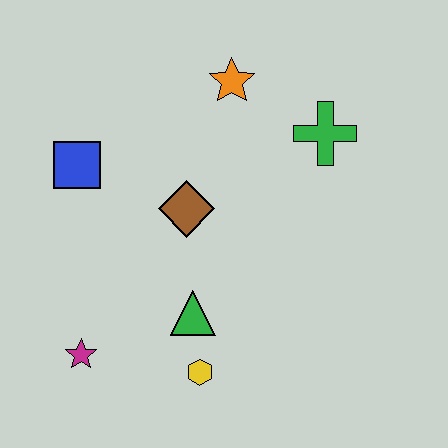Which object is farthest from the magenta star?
The green cross is farthest from the magenta star.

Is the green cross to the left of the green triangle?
No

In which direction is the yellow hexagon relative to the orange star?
The yellow hexagon is below the orange star.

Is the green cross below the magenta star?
No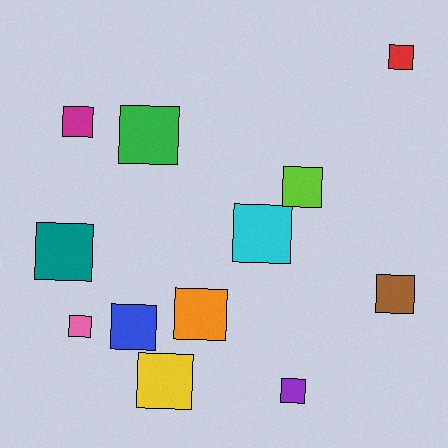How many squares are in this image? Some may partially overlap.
There are 12 squares.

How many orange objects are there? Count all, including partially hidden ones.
There is 1 orange object.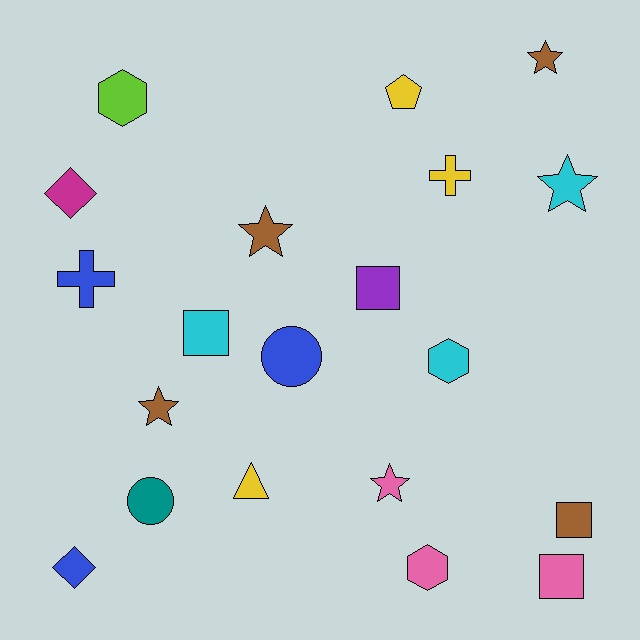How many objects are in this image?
There are 20 objects.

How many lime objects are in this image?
There is 1 lime object.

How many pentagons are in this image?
There is 1 pentagon.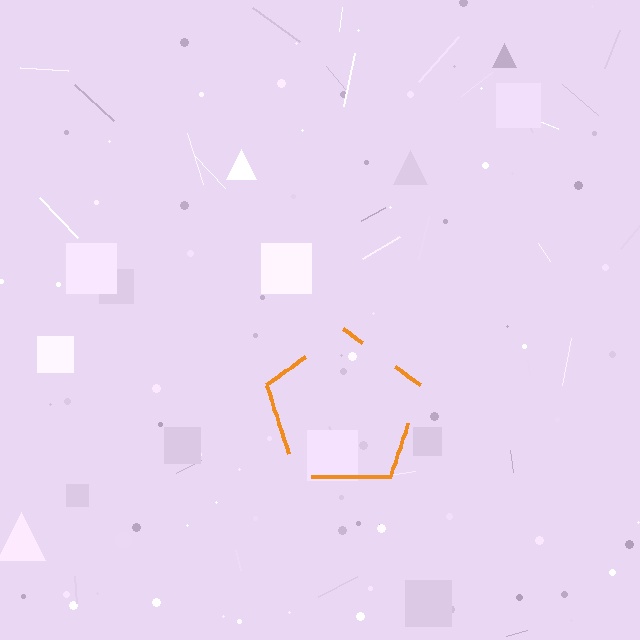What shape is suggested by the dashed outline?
The dashed outline suggests a pentagon.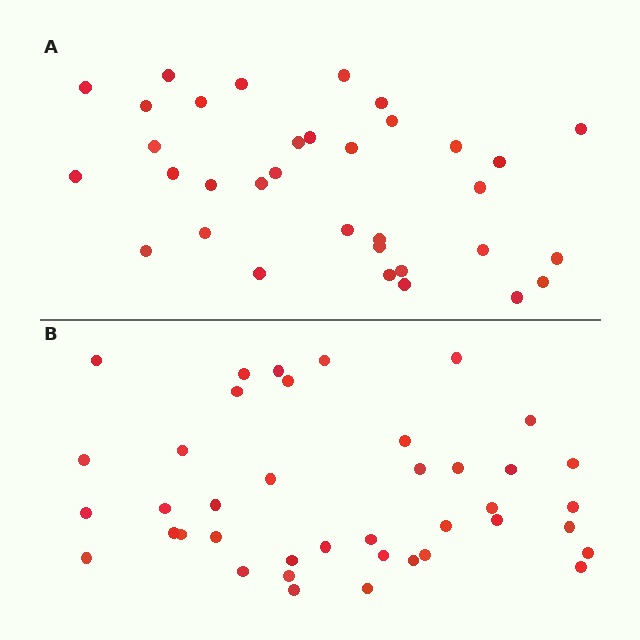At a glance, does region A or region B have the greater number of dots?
Region B (the bottom region) has more dots.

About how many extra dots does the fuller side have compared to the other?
Region B has about 6 more dots than region A.